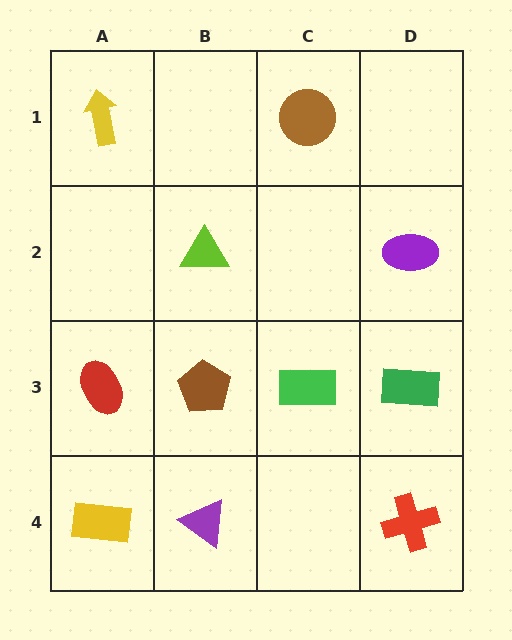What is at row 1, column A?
A yellow arrow.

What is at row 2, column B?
A lime triangle.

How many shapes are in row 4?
3 shapes.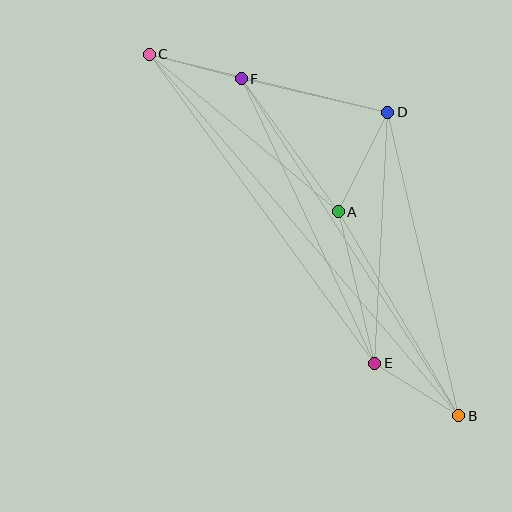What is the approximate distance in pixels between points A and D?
The distance between A and D is approximately 111 pixels.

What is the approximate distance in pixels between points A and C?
The distance between A and C is approximately 246 pixels.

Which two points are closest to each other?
Points C and F are closest to each other.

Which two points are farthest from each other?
Points B and C are farthest from each other.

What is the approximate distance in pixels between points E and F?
The distance between E and F is approximately 314 pixels.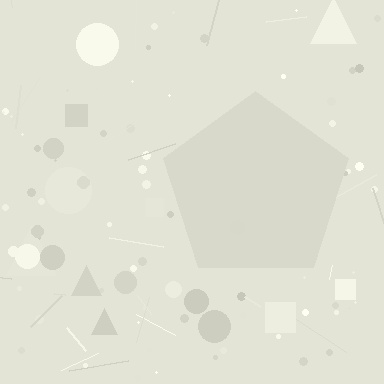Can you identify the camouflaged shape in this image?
The camouflaged shape is a pentagon.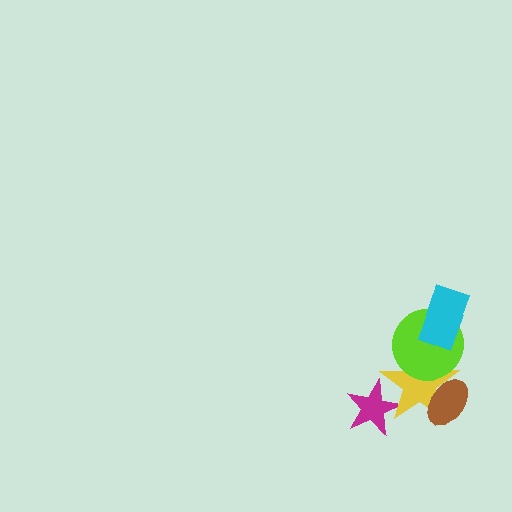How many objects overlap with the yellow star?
3 objects overlap with the yellow star.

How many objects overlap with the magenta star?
1 object overlaps with the magenta star.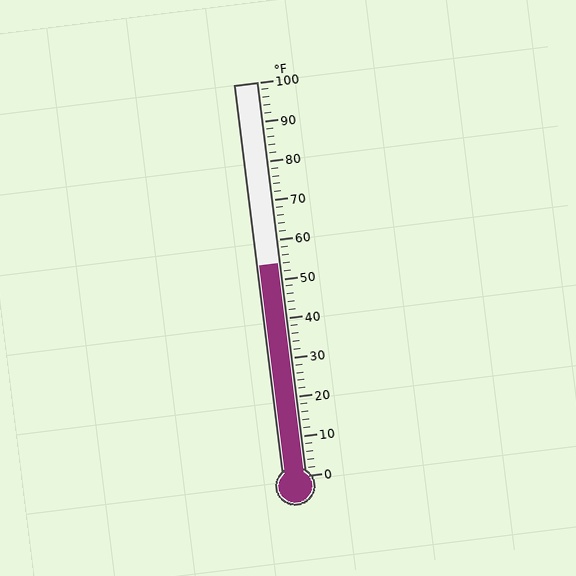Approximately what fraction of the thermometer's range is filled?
The thermometer is filled to approximately 55% of its range.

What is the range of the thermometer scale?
The thermometer scale ranges from 0°F to 100°F.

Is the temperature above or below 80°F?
The temperature is below 80°F.